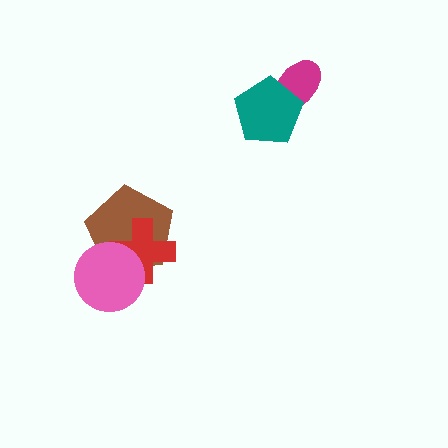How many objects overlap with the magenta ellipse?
1 object overlaps with the magenta ellipse.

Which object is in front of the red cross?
The pink circle is in front of the red cross.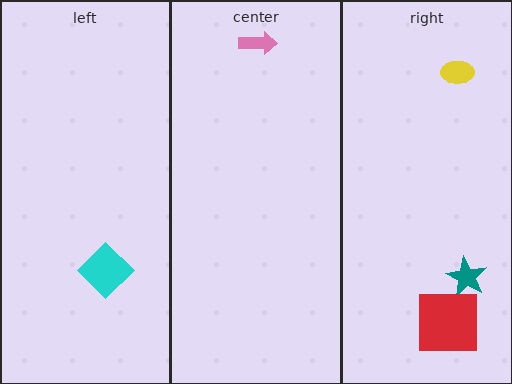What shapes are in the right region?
The yellow ellipse, the teal star, the red square.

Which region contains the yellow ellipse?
The right region.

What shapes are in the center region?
The pink arrow.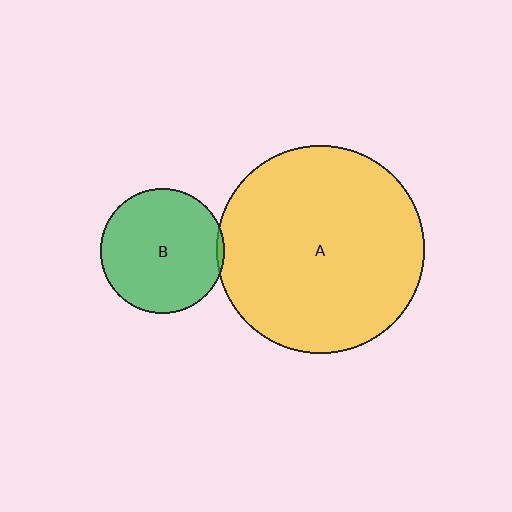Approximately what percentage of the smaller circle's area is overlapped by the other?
Approximately 5%.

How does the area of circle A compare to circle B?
Approximately 2.8 times.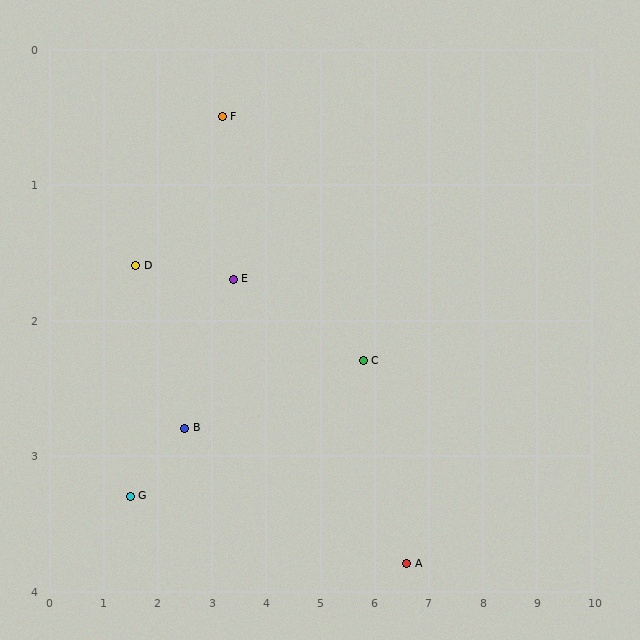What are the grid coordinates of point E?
Point E is at approximately (3.4, 1.7).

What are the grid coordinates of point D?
Point D is at approximately (1.6, 1.6).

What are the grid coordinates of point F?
Point F is at approximately (3.2, 0.5).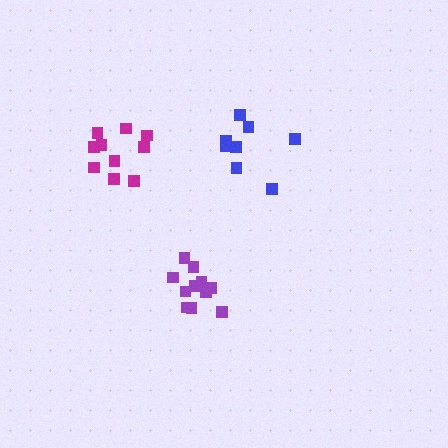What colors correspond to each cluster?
The clusters are colored: blue, purple, magenta.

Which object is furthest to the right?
The blue cluster is rightmost.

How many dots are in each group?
Group 1: 8 dots, Group 2: 11 dots, Group 3: 10 dots (29 total).